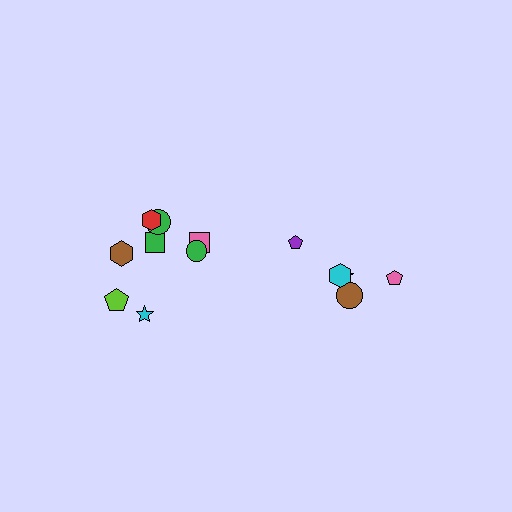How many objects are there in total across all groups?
There are 13 objects.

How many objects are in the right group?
There are 5 objects.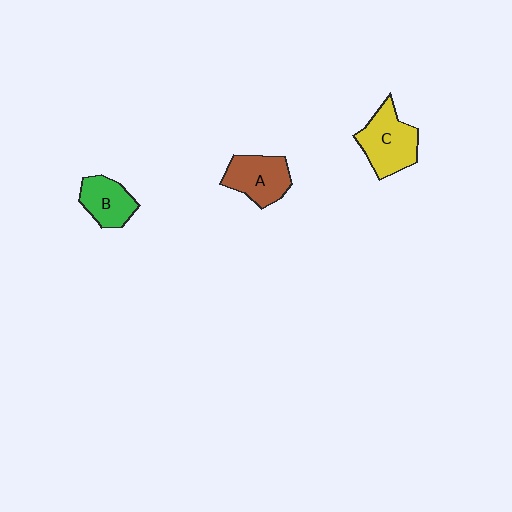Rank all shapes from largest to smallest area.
From largest to smallest: C (yellow), A (brown), B (green).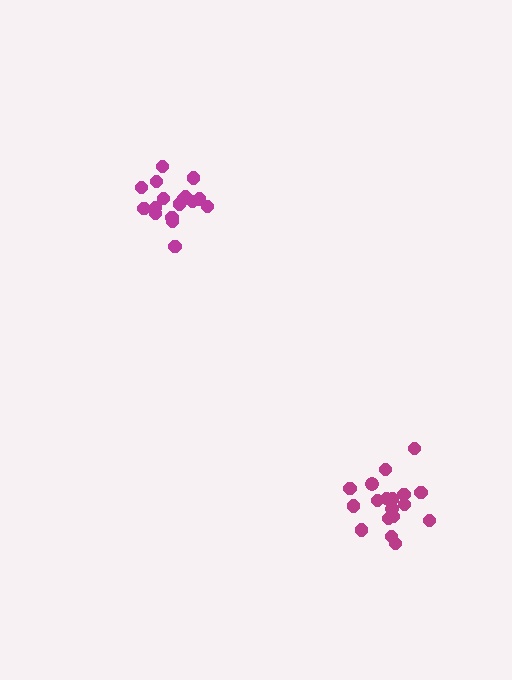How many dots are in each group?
Group 1: 17 dots, Group 2: 18 dots (35 total).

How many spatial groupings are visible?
There are 2 spatial groupings.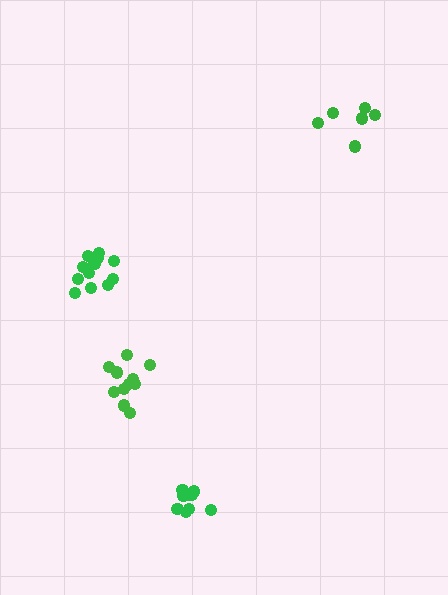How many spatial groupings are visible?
There are 4 spatial groupings.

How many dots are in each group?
Group 1: 11 dots, Group 2: 12 dots, Group 3: 6 dots, Group 4: 9 dots (38 total).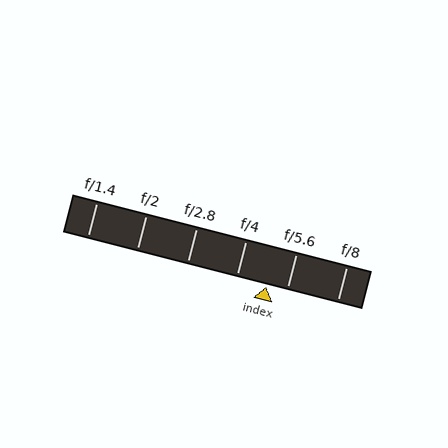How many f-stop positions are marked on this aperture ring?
There are 6 f-stop positions marked.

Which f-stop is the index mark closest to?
The index mark is closest to f/5.6.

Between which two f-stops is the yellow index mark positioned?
The index mark is between f/4 and f/5.6.